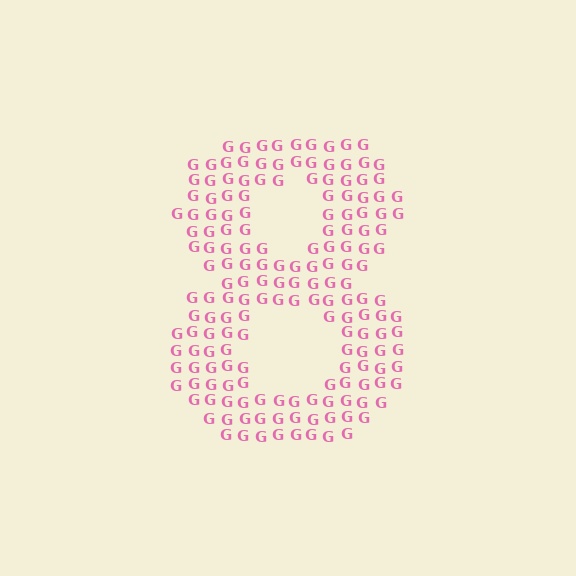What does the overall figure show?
The overall figure shows the digit 8.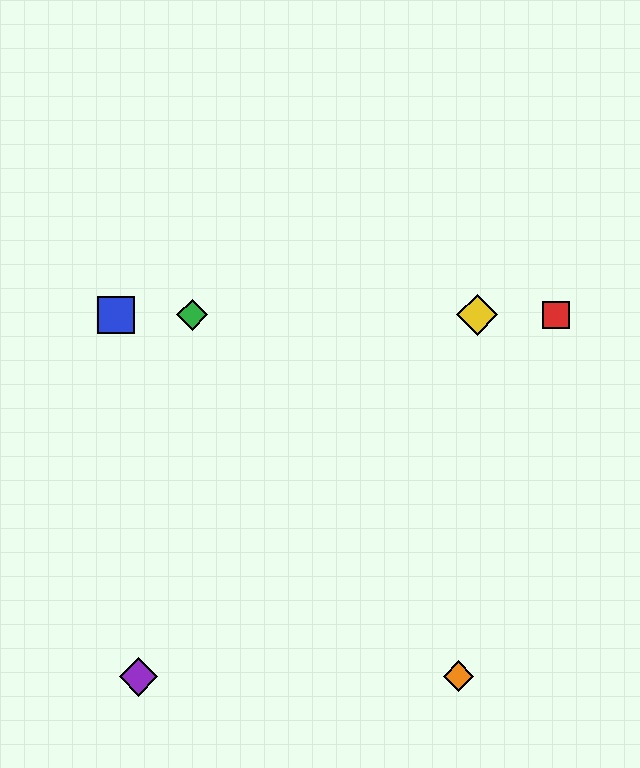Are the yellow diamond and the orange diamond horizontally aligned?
No, the yellow diamond is at y≈315 and the orange diamond is at y≈676.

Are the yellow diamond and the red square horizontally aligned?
Yes, both are at y≈315.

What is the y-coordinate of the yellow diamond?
The yellow diamond is at y≈315.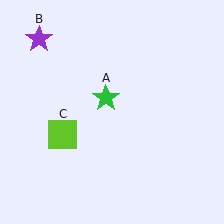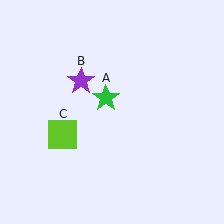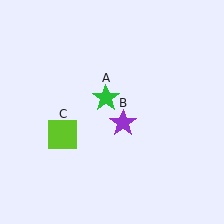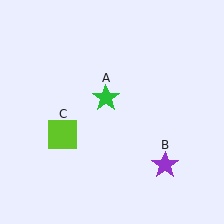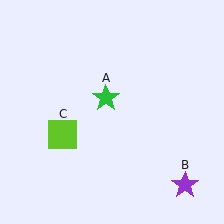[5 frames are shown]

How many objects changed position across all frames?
1 object changed position: purple star (object B).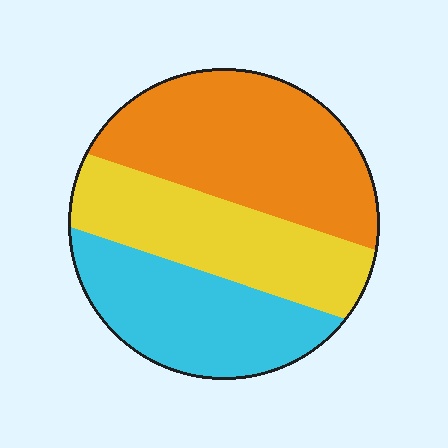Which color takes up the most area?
Orange, at roughly 40%.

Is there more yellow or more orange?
Orange.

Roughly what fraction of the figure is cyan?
Cyan takes up between a quarter and a half of the figure.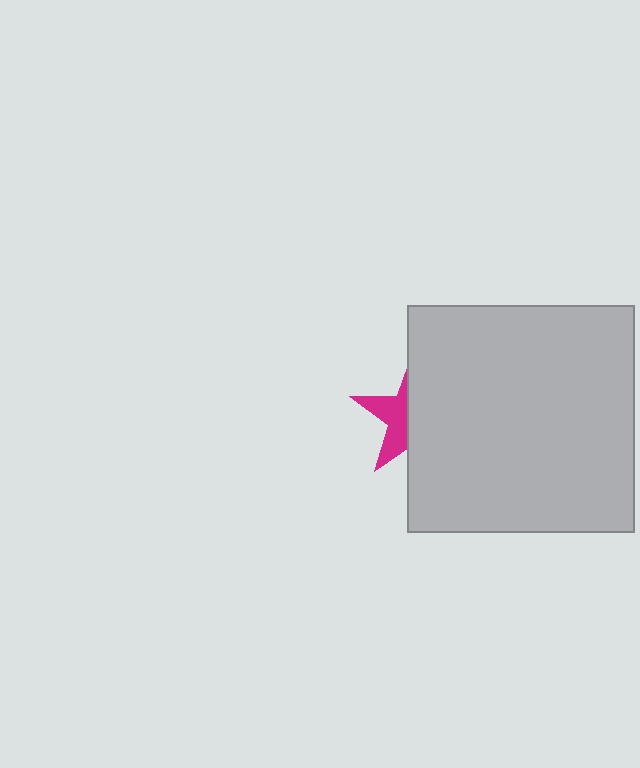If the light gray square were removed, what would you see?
You would see the complete magenta star.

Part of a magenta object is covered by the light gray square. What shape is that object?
It is a star.